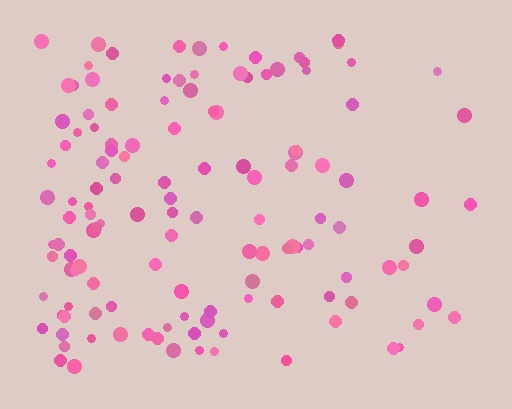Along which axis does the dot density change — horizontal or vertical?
Horizontal.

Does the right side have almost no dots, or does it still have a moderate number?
Still a moderate number, just noticeably fewer than the left.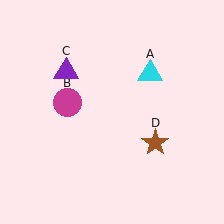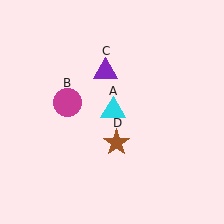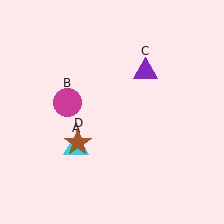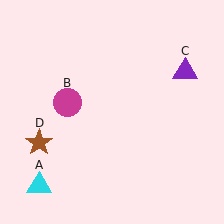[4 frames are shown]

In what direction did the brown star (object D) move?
The brown star (object D) moved left.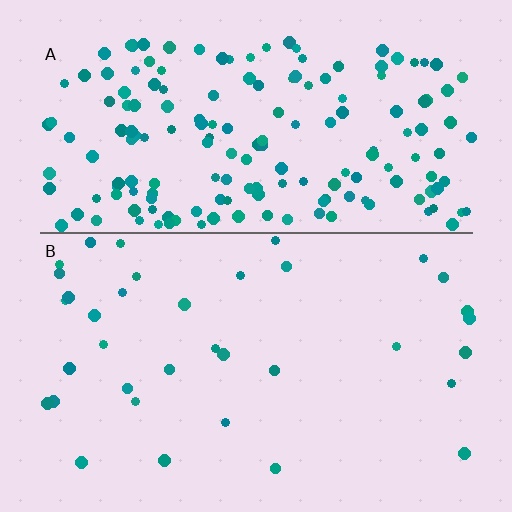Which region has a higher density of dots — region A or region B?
A (the top).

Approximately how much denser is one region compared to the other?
Approximately 5.0× — region A over region B.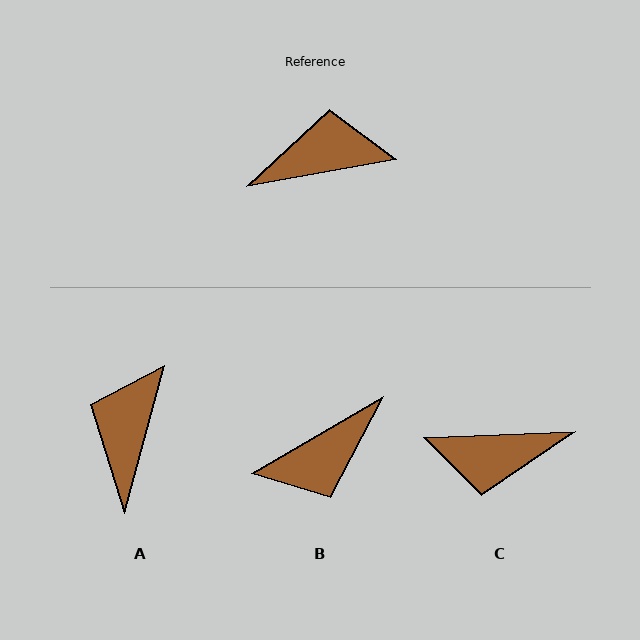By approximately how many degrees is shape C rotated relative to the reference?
Approximately 172 degrees counter-clockwise.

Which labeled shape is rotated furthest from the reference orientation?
C, about 172 degrees away.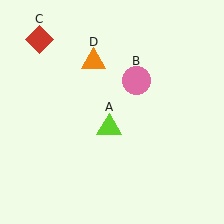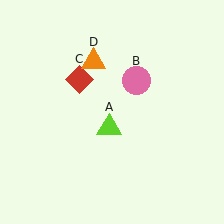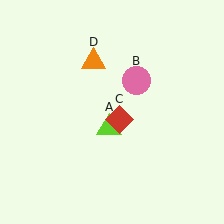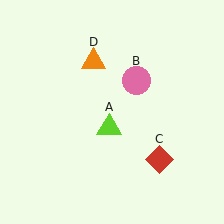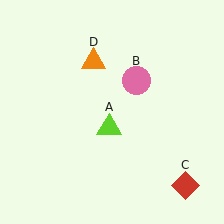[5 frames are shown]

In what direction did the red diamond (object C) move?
The red diamond (object C) moved down and to the right.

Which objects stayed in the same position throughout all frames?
Lime triangle (object A) and pink circle (object B) and orange triangle (object D) remained stationary.